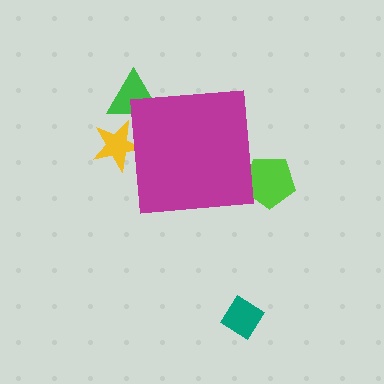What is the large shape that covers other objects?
A magenta square.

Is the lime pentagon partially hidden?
Yes, the lime pentagon is partially hidden behind the magenta square.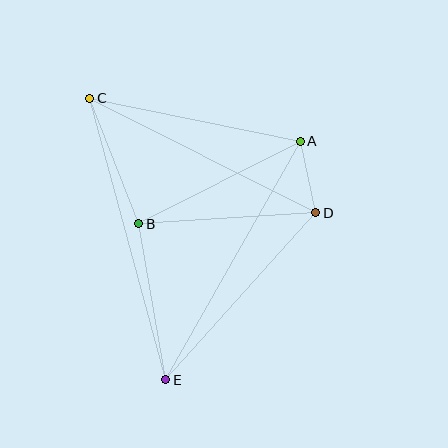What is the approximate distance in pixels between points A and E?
The distance between A and E is approximately 274 pixels.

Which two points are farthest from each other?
Points C and E are farthest from each other.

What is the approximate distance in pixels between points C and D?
The distance between C and D is approximately 254 pixels.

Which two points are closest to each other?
Points A and D are closest to each other.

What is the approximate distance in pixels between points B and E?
The distance between B and E is approximately 158 pixels.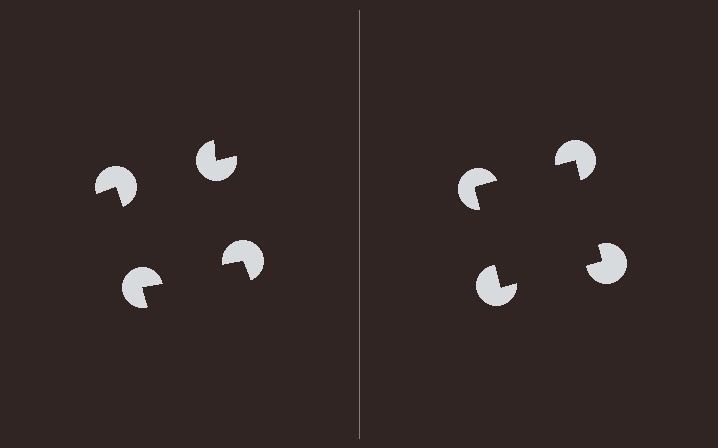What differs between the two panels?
The pac-man discs are positioned identically on both sides; only the wedge orientations differ. On the right they align to a square; on the left they are misaligned.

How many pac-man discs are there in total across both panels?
8 — 4 on each side.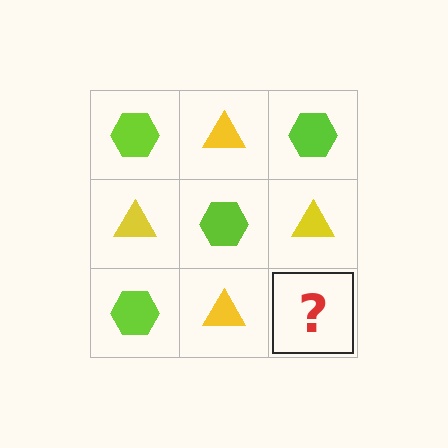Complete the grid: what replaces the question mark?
The question mark should be replaced with a lime hexagon.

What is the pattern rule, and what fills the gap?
The rule is that it alternates lime hexagon and yellow triangle in a checkerboard pattern. The gap should be filled with a lime hexagon.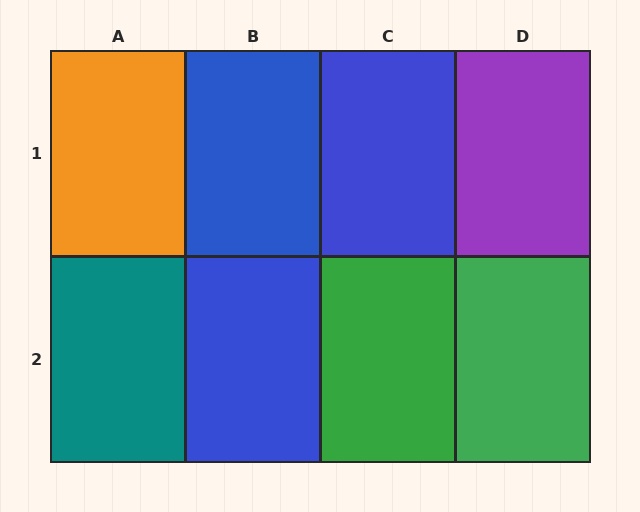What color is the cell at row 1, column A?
Orange.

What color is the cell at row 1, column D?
Purple.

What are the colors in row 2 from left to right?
Teal, blue, green, green.